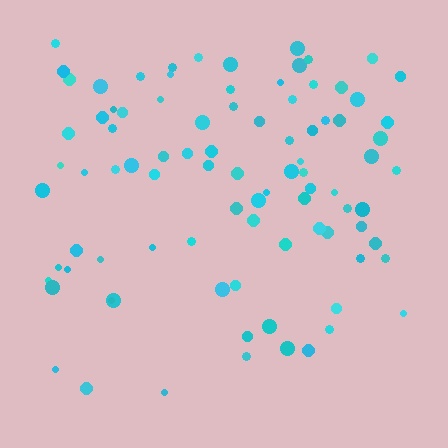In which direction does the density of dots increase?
From bottom to top, with the top side densest.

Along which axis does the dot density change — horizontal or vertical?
Vertical.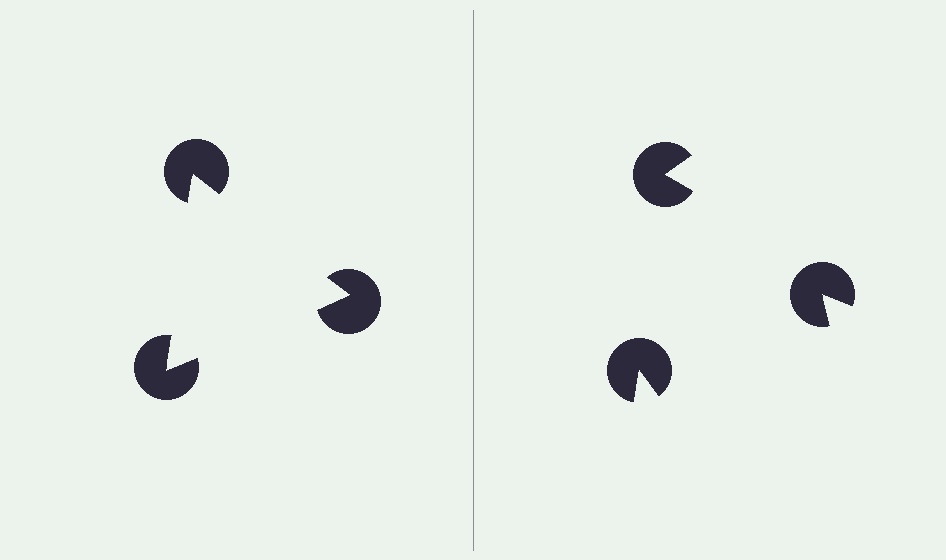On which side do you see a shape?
An illusory triangle appears on the left side. On the right side the wedge cuts are rotated, so no coherent shape forms.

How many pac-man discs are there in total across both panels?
6 — 3 on each side.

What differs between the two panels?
The pac-man discs are positioned identically on both sides; only the wedge orientations differ. On the left they align to a triangle; on the right they are misaligned.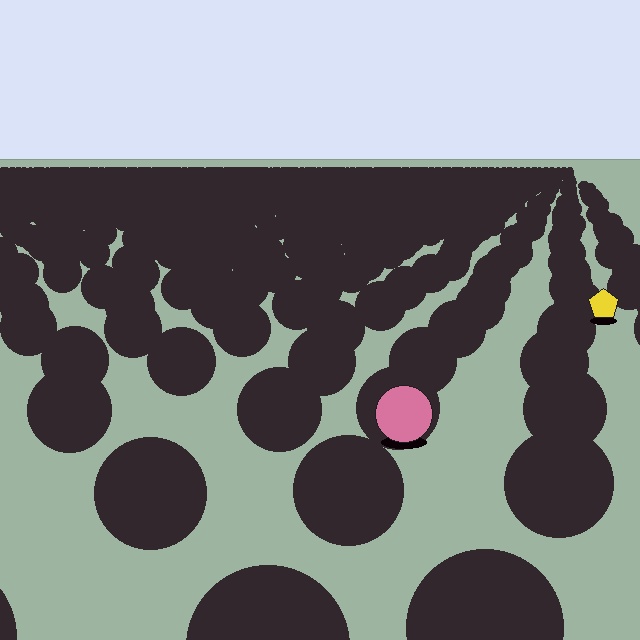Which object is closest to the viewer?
The pink circle is closest. The texture marks near it are larger and more spread out.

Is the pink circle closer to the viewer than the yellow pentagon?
Yes. The pink circle is closer — you can tell from the texture gradient: the ground texture is coarser near it.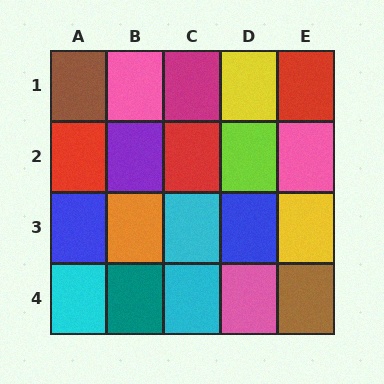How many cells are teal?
1 cell is teal.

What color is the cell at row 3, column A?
Blue.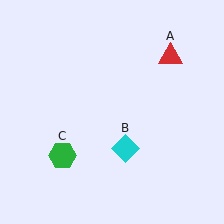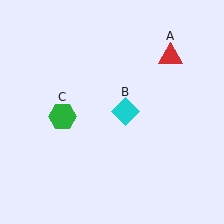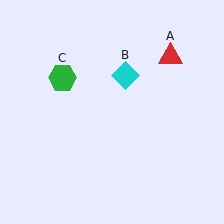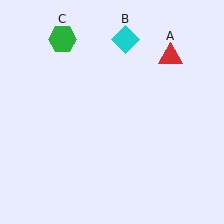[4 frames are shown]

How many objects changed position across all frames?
2 objects changed position: cyan diamond (object B), green hexagon (object C).